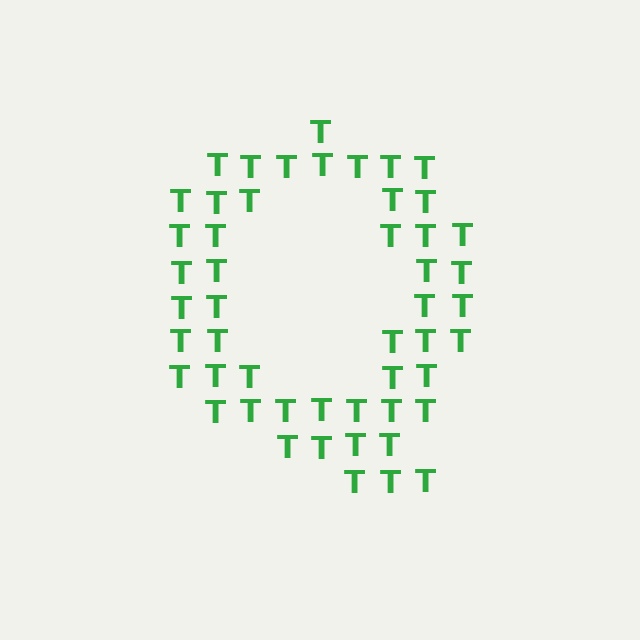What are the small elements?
The small elements are letter T's.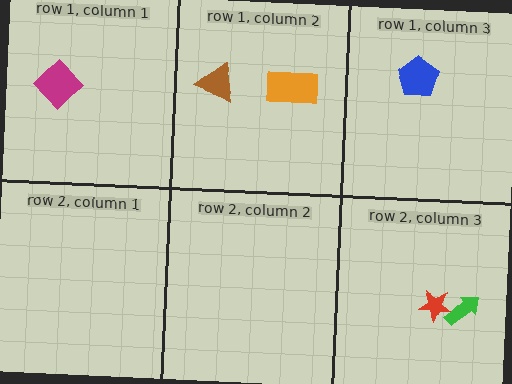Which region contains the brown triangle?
The row 1, column 2 region.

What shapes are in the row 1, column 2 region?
The brown triangle, the orange rectangle.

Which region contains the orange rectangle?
The row 1, column 2 region.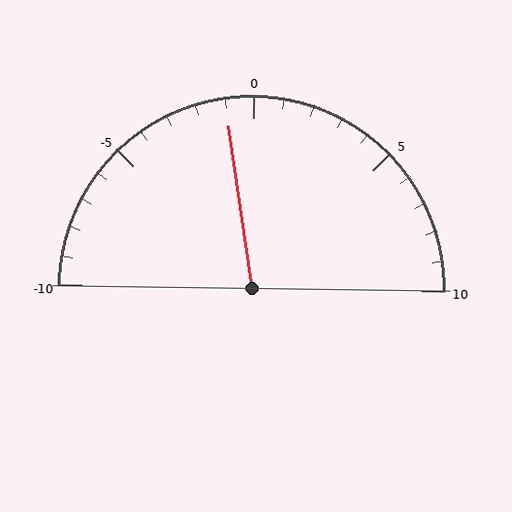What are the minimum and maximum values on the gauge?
The gauge ranges from -10 to 10.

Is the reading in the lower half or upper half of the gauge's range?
The reading is in the lower half of the range (-10 to 10).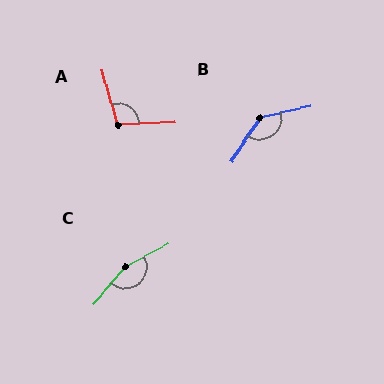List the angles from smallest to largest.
A (103°), B (137°), C (159°).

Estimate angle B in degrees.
Approximately 137 degrees.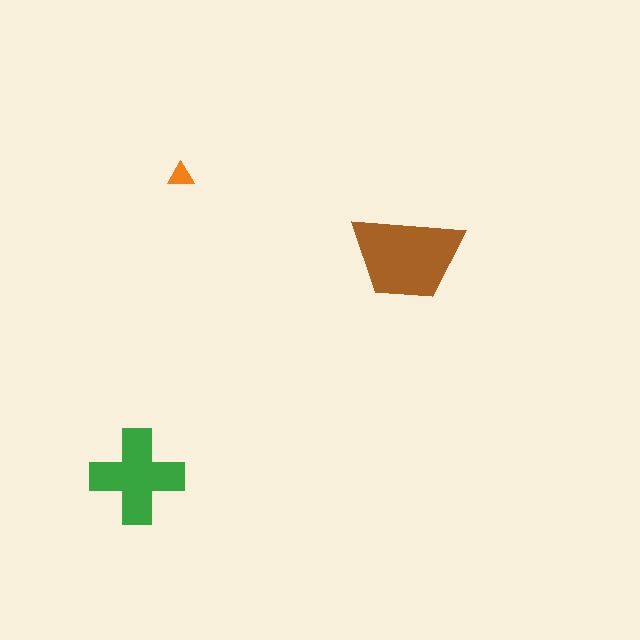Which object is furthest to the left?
The green cross is leftmost.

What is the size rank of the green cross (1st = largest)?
2nd.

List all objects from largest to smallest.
The brown trapezoid, the green cross, the orange triangle.